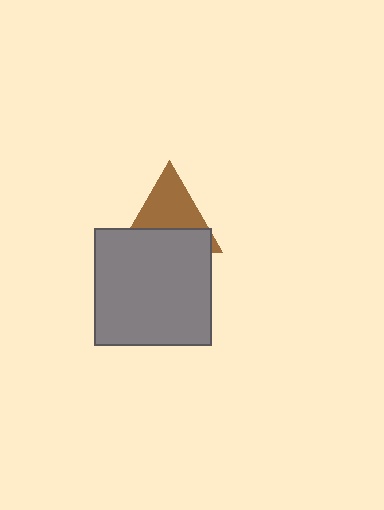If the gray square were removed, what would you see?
You would see the complete brown triangle.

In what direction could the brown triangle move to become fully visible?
The brown triangle could move up. That would shift it out from behind the gray square entirely.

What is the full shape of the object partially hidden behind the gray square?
The partially hidden object is a brown triangle.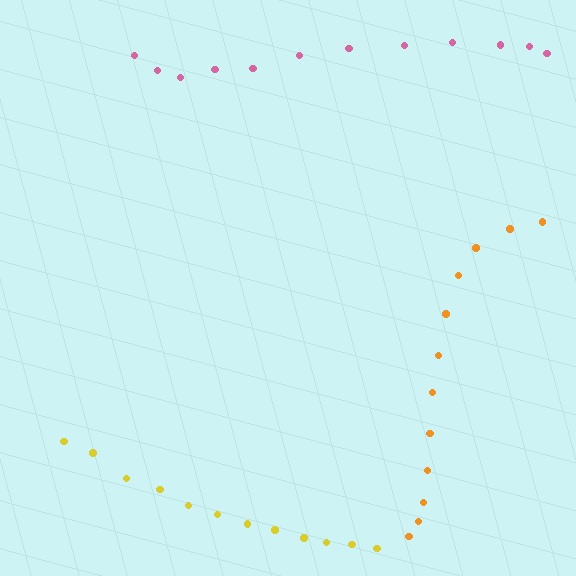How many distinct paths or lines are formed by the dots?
There are 3 distinct paths.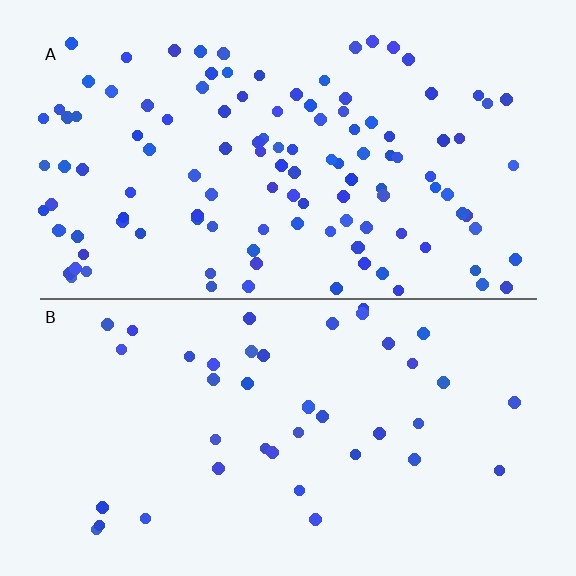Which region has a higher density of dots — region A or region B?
A (the top).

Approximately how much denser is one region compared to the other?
Approximately 2.8× — region A over region B.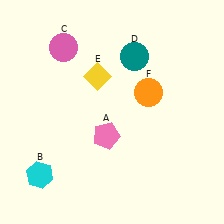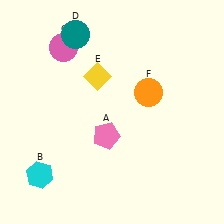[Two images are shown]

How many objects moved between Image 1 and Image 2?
1 object moved between the two images.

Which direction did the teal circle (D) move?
The teal circle (D) moved left.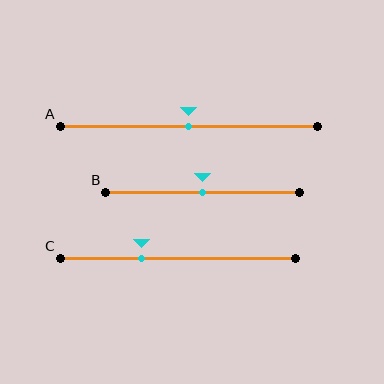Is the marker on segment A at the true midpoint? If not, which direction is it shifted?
Yes, the marker on segment A is at the true midpoint.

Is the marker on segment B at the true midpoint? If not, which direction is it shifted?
Yes, the marker on segment B is at the true midpoint.